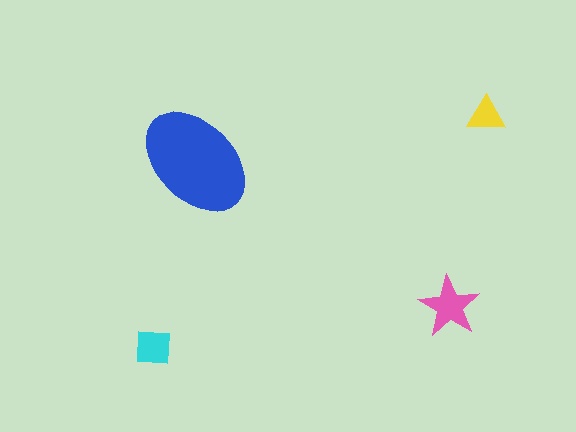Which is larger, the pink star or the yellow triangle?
The pink star.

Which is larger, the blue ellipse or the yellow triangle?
The blue ellipse.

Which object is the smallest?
The yellow triangle.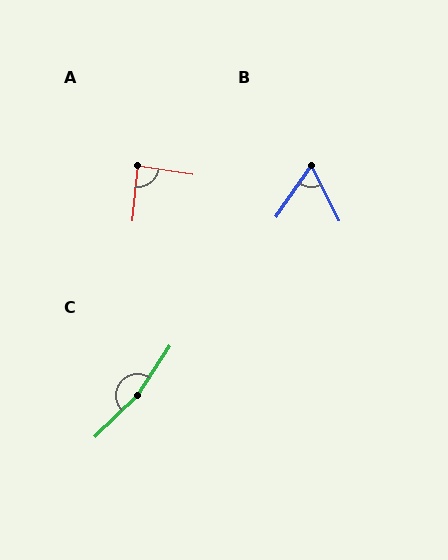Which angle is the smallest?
B, at approximately 61 degrees.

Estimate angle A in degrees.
Approximately 87 degrees.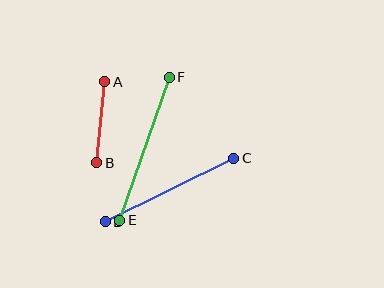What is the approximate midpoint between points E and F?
The midpoint is at approximately (144, 149) pixels.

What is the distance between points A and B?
The distance is approximately 81 pixels.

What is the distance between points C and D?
The distance is approximately 143 pixels.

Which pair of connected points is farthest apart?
Points E and F are farthest apart.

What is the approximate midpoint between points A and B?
The midpoint is at approximately (101, 122) pixels.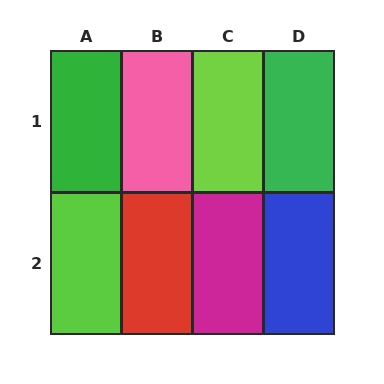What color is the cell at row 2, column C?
Magenta.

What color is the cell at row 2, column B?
Red.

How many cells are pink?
1 cell is pink.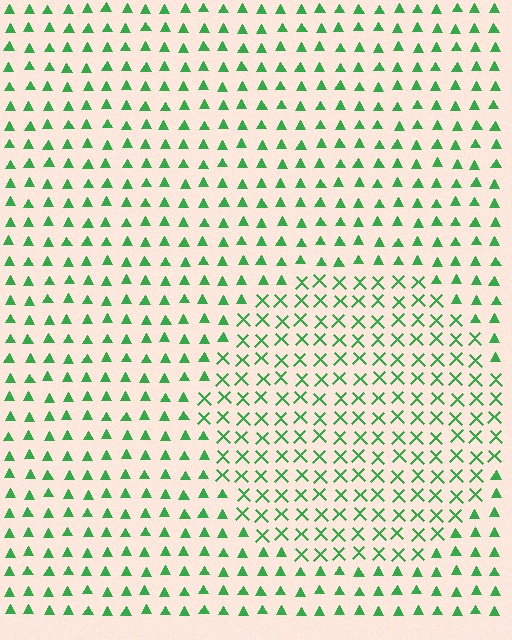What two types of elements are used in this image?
The image uses X marks inside the circle region and triangles outside it.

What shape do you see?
I see a circle.